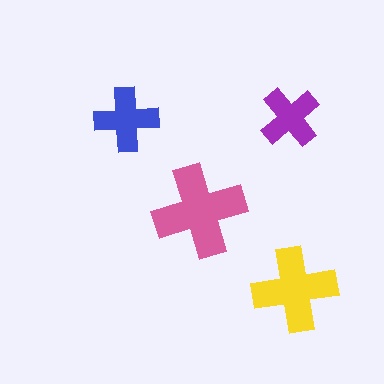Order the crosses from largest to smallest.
the pink one, the yellow one, the blue one, the purple one.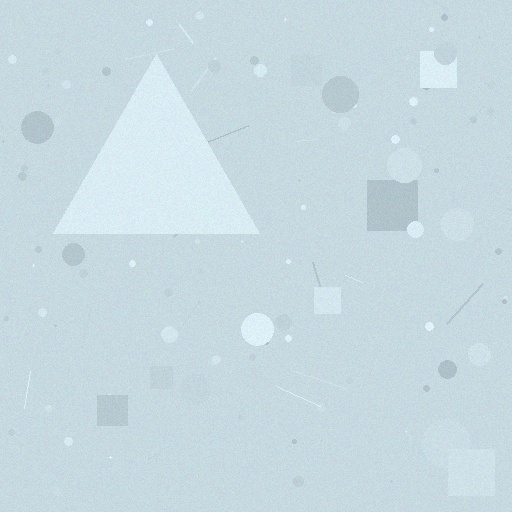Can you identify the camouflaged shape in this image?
The camouflaged shape is a triangle.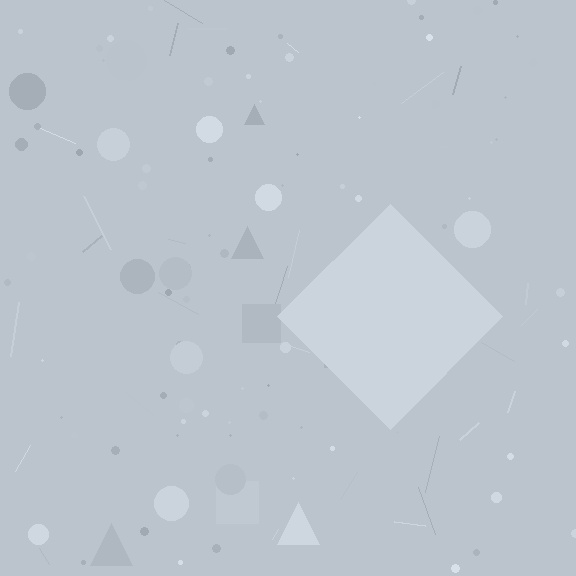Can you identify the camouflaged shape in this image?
The camouflaged shape is a diamond.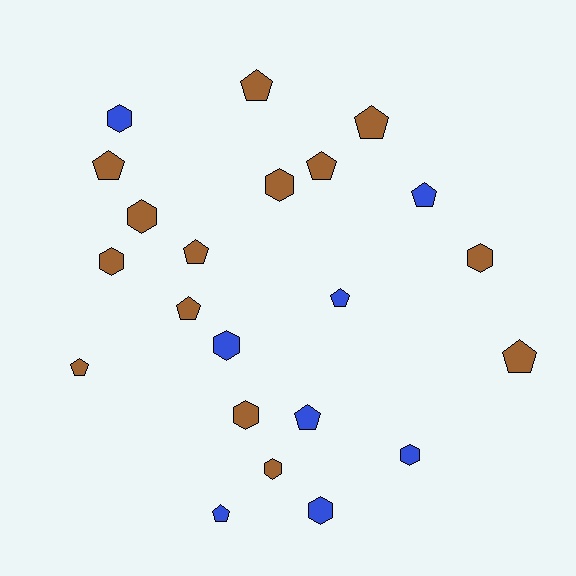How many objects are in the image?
There are 22 objects.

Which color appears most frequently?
Brown, with 14 objects.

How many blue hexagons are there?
There are 4 blue hexagons.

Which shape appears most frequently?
Pentagon, with 12 objects.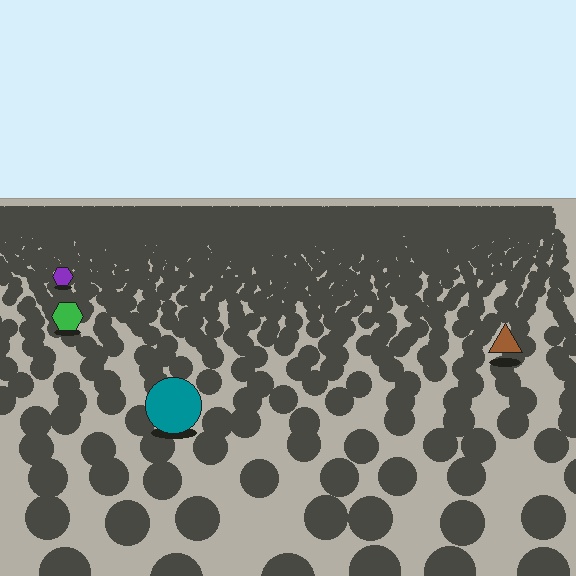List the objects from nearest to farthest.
From nearest to farthest: the teal circle, the brown triangle, the green hexagon, the purple hexagon.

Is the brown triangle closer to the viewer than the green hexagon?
Yes. The brown triangle is closer — you can tell from the texture gradient: the ground texture is coarser near it.